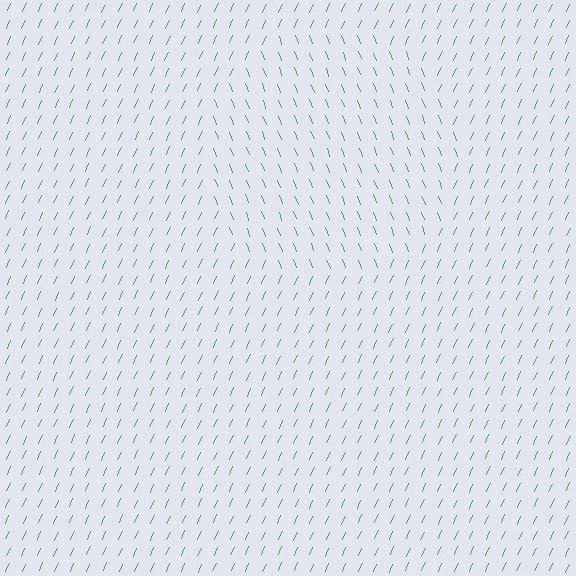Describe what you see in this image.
The image is filled with small green line segments. A circle region in the image has lines oriented differently from the surrounding lines, creating a visible texture boundary.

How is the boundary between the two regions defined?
The boundary is defined purely by a change in line orientation (approximately 45 degrees difference). All lines are the same color and thickness.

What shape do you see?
I see a circle.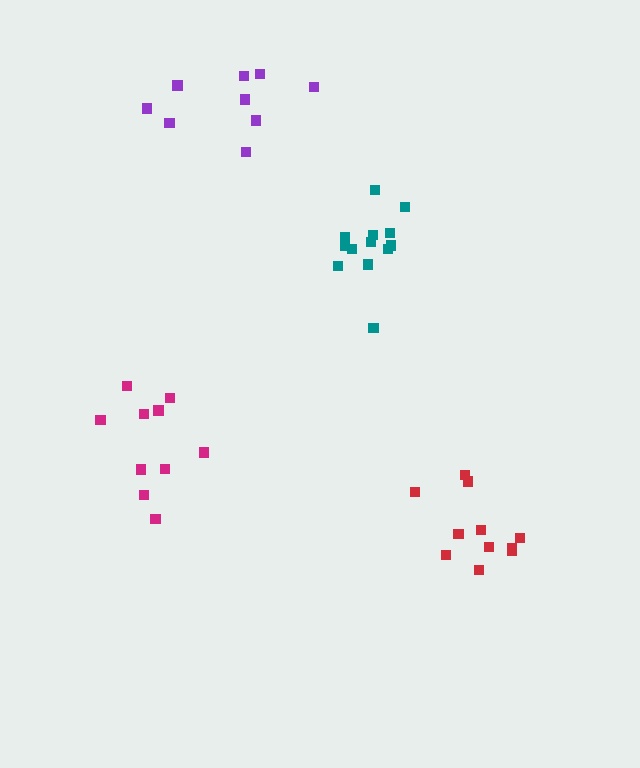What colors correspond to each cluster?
The clusters are colored: teal, red, magenta, purple.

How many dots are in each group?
Group 1: 13 dots, Group 2: 11 dots, Group 3: 10 dots, Group 4: 9 dots (43 total).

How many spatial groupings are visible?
There are 4 spatial groupings.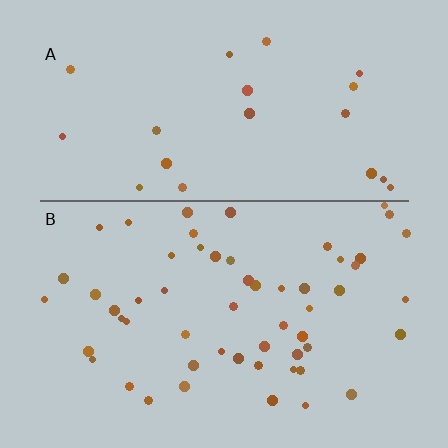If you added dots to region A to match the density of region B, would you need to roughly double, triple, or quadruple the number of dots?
Approximately triple.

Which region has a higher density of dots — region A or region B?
B (the bottom).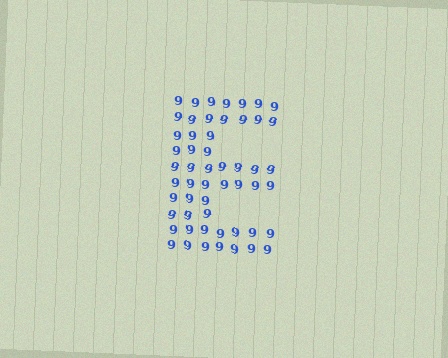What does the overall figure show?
The overall figure shows the letter E.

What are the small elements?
The small elements are digit 9's.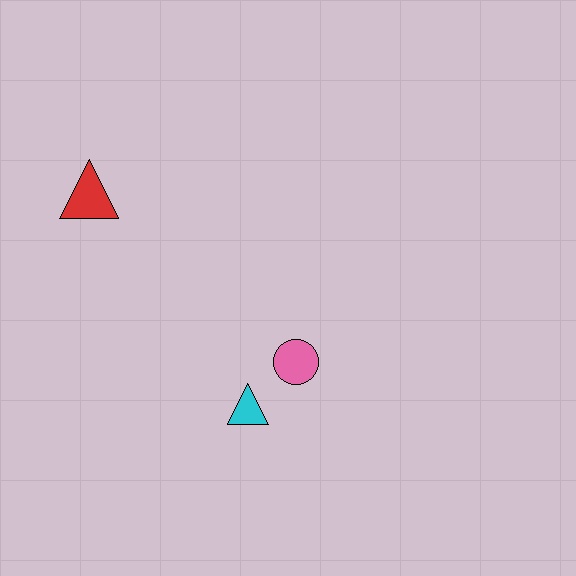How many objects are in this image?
There are 3 objects.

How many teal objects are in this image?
There are no teal objects.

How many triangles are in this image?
There are 2 triangles.